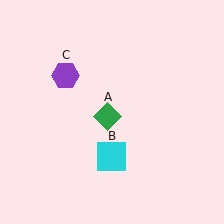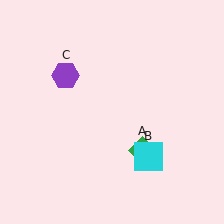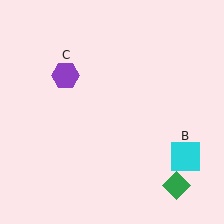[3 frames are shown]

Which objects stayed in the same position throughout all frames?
Purple hexagon (object C) remained stationary.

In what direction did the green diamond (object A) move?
The green diamond (object A) moved down and to the right.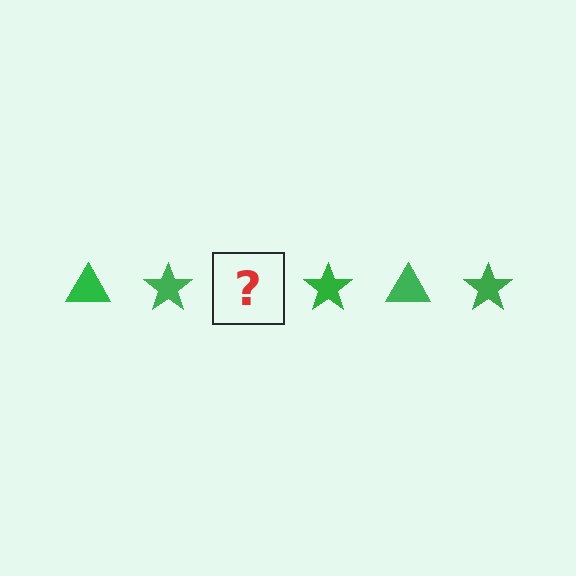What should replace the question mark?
The question mark should be replaced with a green triangle.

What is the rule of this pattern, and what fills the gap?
The rule is that the pattern cycles through triangle, star shapes in green. The gap should be filled with a green triangle.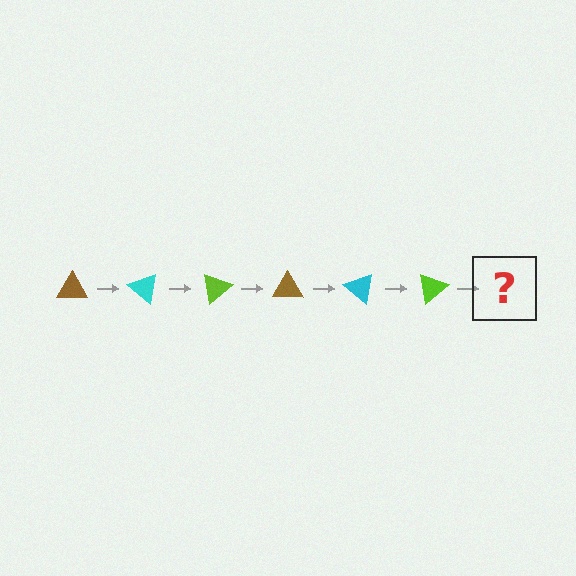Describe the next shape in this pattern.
It should be a brown triangle, rotated 240 degrees from the start.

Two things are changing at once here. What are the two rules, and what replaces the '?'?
The two rules are that it rotates 40 degrees each step and the color cycles through brown, cyan, and lime. The '?' should be a brown triangle, rotated 240 degrees from the start.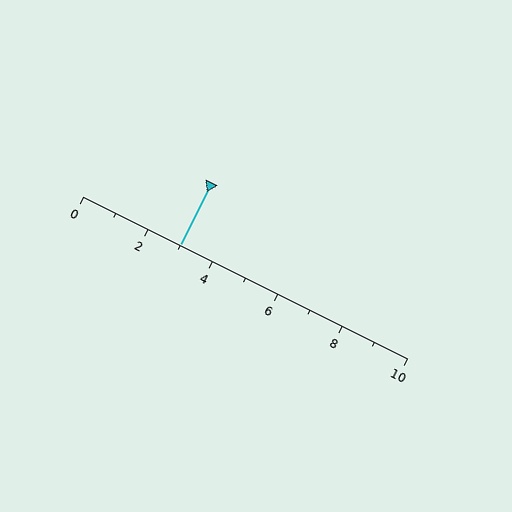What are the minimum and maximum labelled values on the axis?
The axis runs from 0 to 10.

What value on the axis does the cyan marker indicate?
The marker indicates approximately 3.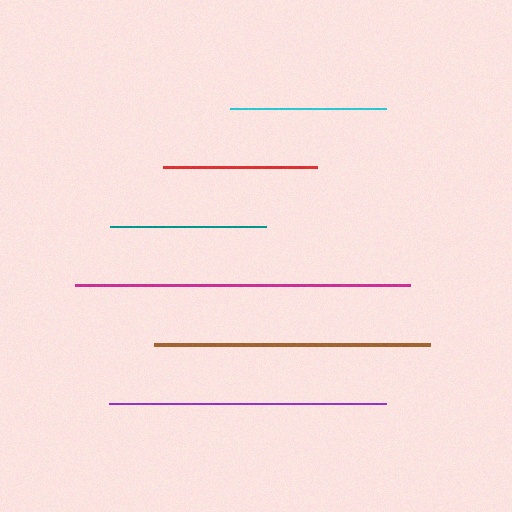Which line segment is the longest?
The magenta line is the longest at approximately 335 pixels.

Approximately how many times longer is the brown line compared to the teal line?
The brown line is approximately 1.8 times the length of the teal line.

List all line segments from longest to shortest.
From longest to shortest: magenta, purple, brown, teal, cyan, red.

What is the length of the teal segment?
The teal segment is approximately 156 pixels long.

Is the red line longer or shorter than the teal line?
The teal line is longer than the red line.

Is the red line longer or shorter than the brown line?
The brown line is longer than the red line.